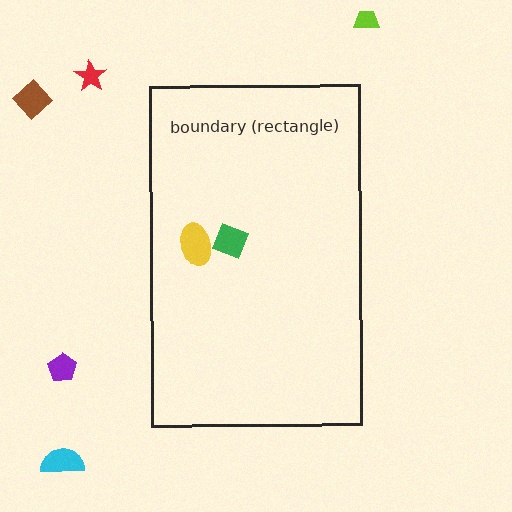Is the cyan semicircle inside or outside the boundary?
Outside.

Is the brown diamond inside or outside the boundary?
Outside.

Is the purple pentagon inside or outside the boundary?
Outside.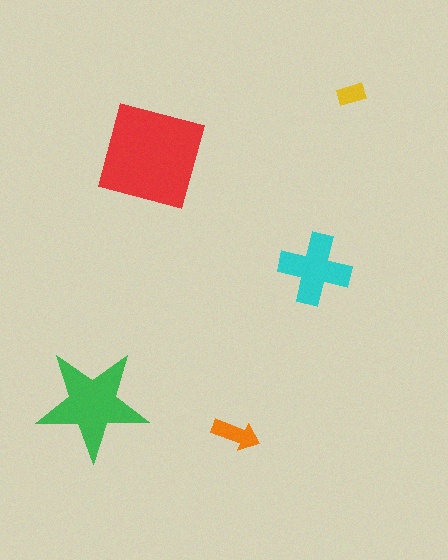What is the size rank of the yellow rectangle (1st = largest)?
5th.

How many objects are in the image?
There are 5 objects in the image.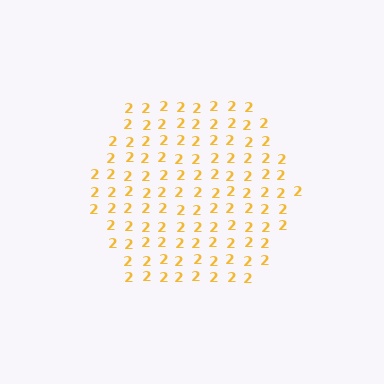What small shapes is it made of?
It is made of small digit 2's.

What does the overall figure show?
The overall figure shows a hexagon.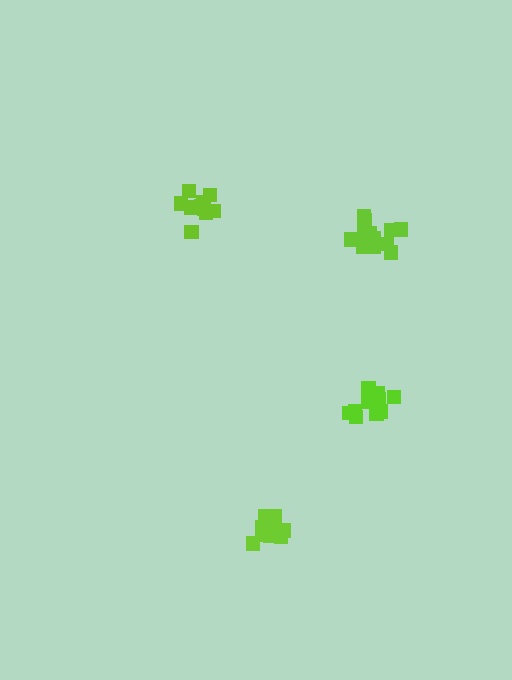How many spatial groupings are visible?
There are 4 spatial groupings.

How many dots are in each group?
Group 1: 13 dots, Group 2: 12 dots, Group 3: 10 dots, Group 4: 12 dots (47 total).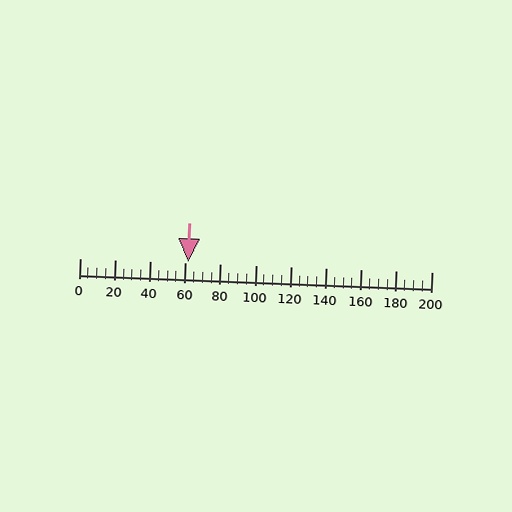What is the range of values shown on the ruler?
The ruler shows values from 0 to 200.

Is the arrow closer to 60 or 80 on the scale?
The arrow is closer to 60.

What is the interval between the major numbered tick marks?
The major tick marks are spaced 20 units apart.